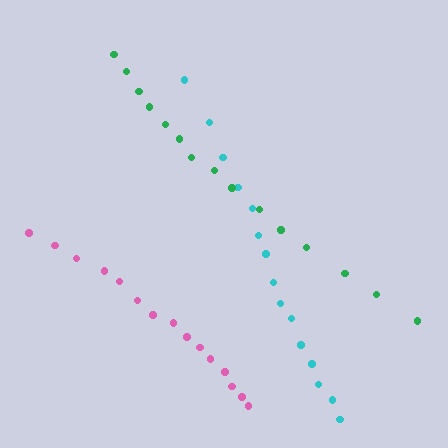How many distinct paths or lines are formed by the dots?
There are 3 distinct paths.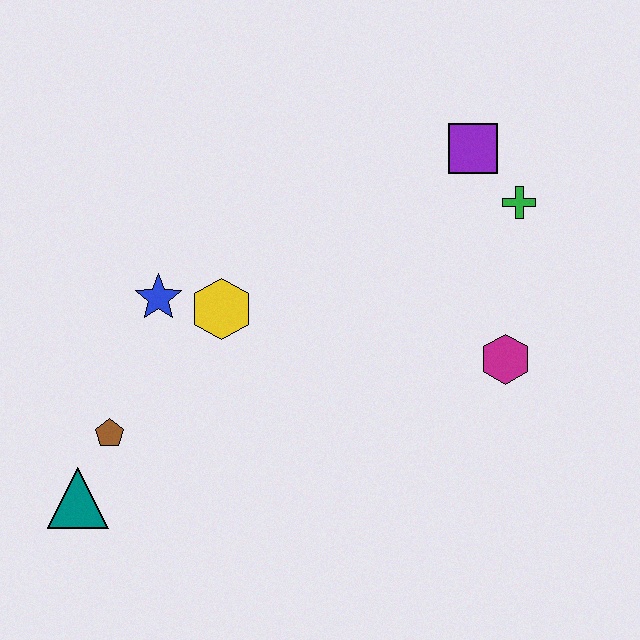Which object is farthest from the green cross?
The teal triangle is farthest from the green cross.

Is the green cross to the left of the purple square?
No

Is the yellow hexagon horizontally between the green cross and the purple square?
No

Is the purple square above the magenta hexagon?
Yes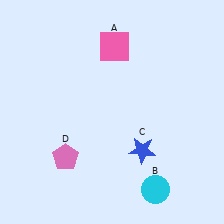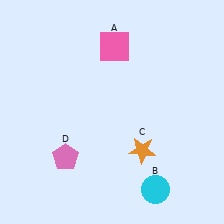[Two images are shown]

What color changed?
The star (C) changed from blue in Image 1 to orange in Image 2.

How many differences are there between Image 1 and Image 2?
There is 1 difference between the two images.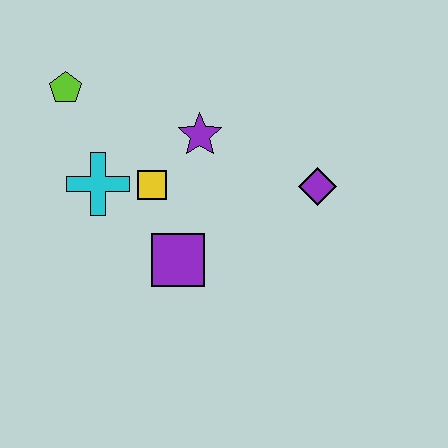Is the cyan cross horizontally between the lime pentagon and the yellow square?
Yes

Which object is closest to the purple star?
The yellow square is closest to the purple star.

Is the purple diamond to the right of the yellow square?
Yes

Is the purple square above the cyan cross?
No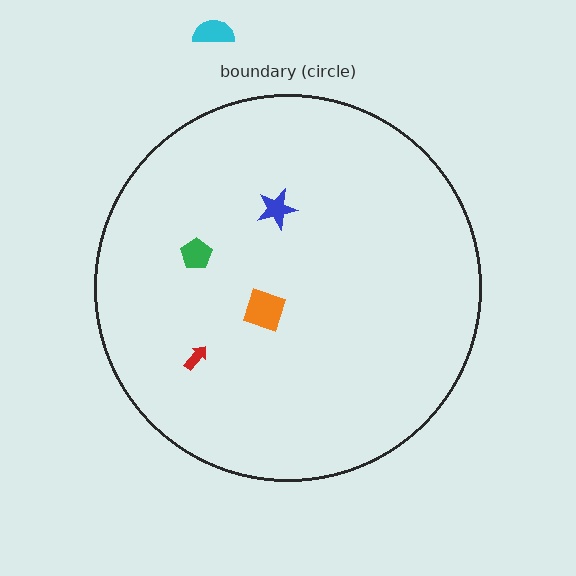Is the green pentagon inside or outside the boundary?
Inside.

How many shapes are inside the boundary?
4 inside, 1 outside.